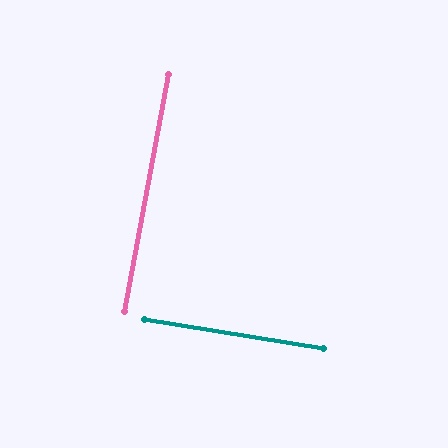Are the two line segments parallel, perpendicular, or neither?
Perpendicular — they meet at approximately 88°.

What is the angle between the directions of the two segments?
Approximately 88 degrees.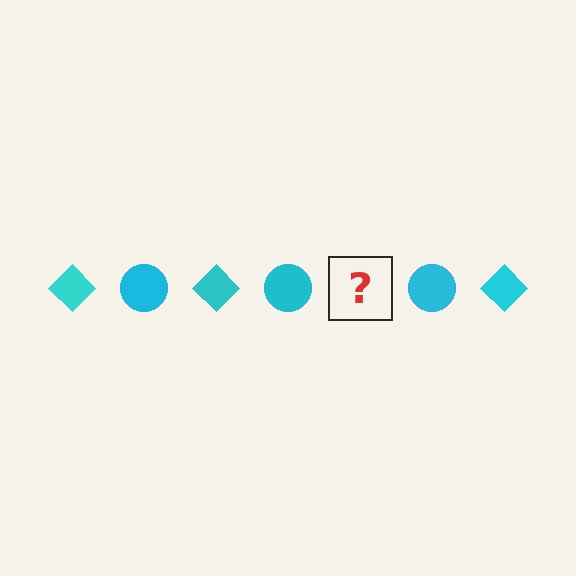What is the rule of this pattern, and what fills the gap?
The rule is that the pattern cycles through diamond, circle shapes in cyan. The gap should be filled with a cyan diamond.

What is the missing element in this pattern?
The missing element is a cyan diamond.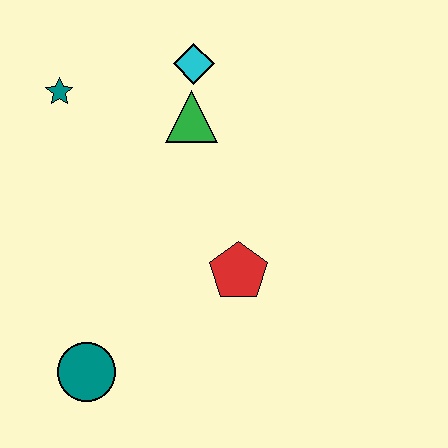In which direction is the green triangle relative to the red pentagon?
The green triangle is above the red pentagon.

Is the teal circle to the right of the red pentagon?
No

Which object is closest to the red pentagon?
The green triangle is closest to the red pentagon.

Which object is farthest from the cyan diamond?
The teal circle is farthest from the cyan diamond.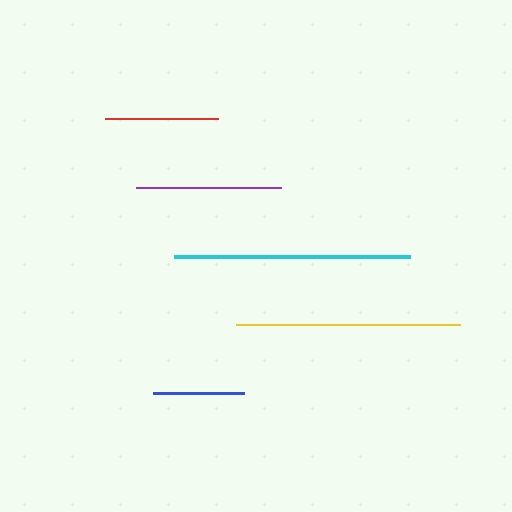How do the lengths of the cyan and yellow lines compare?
The cyan and yellow lines are approximately the same length.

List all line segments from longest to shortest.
From longest to shortest: cyan, yellow, purple, red, blue.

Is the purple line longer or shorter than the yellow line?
The yellow line is longer than the purple line.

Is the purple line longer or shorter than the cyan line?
The cyan line is longer than the purple line.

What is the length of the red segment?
The red segment is approximately 113 pixels long.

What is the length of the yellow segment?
The yellow segment is approximately 224 pixels long.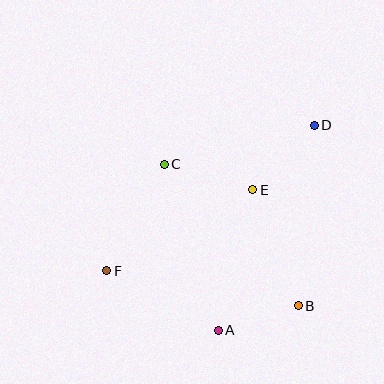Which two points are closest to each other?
Points A and B are closest to each other.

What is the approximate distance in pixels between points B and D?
The distance between B and D is approximately 181 pixels.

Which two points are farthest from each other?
Points D and F are farthest from each other.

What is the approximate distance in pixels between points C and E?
The distance between C and E is approximately 92 pixels.